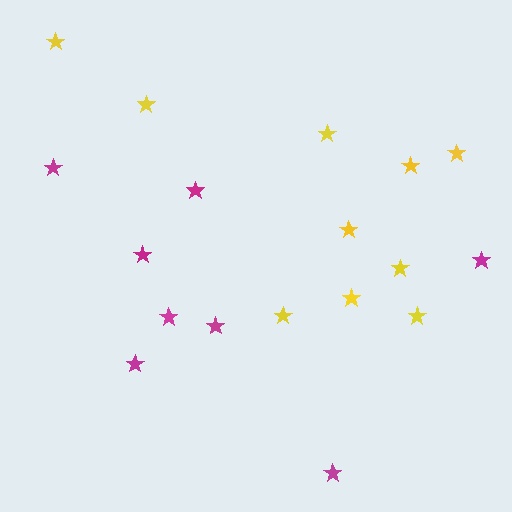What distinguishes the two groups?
There are 2 groups: one group of yellow stars (10) and one group of magenta stars (8).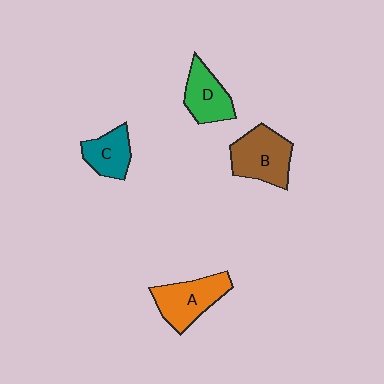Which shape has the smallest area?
Shape C (teal).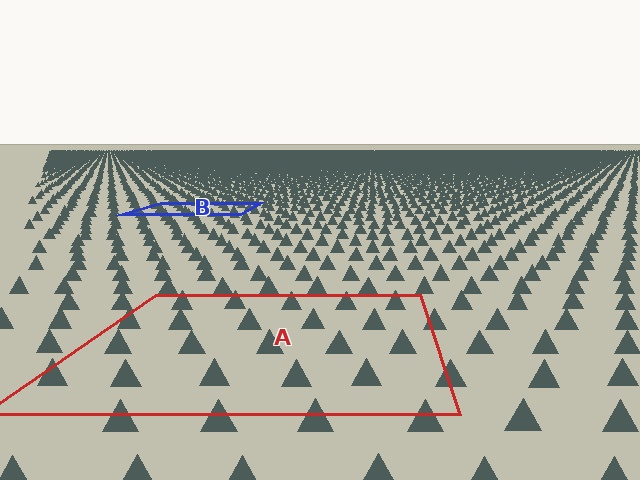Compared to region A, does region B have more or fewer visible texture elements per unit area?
Region B has more texture elements per unit area — they are packed more densely because it is farther away.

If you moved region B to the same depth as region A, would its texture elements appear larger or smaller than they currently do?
They would appear larger. At a closer depth, the same texture elements are projected at a bigger on-screen size.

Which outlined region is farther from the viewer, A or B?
Region B is farther from the viewer — the texture elements inside it appear smaller and more densely packed.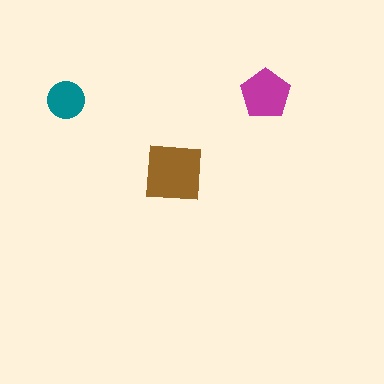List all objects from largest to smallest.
The brown square, the magenta pentagon, the teal circle.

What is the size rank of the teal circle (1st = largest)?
3rd.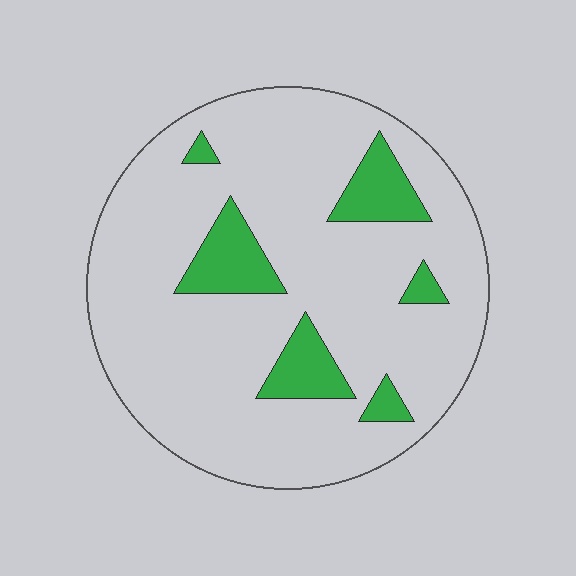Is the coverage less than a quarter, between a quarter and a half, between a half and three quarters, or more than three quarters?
Less than a quarter.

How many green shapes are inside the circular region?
6.